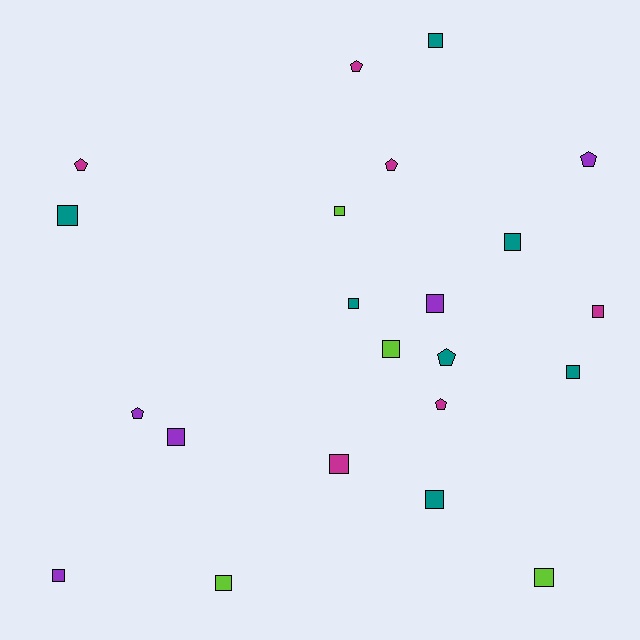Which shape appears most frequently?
Square, with 15 objects.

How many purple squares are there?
There are 3 purple squares.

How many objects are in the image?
There are 22 objects.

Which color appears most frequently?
Teal, with 7 objects.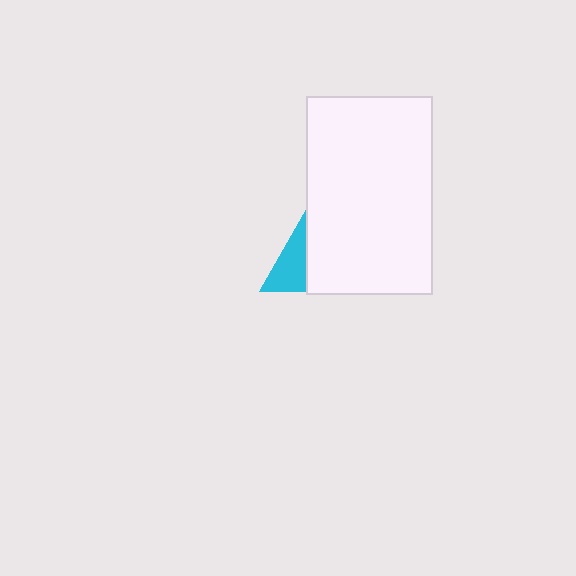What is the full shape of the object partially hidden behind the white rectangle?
The partially hidden object is a cyan triangle.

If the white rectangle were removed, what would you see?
You would see the complete cyan triangle.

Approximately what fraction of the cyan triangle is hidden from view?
Roughly 54% of the cyan triangle is hidden behind the white rectangle.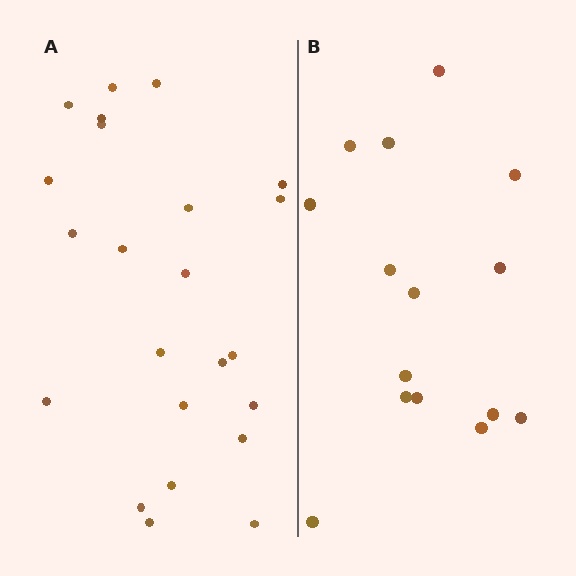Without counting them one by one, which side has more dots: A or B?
Region A (the left region) has more dots.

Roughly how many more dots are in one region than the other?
Region A has roughly 8 or so more dots than region B.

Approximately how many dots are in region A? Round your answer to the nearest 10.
About 20 dots. (The exact count is 23, which rounds to 20.)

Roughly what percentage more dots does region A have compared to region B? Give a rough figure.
About 55% more.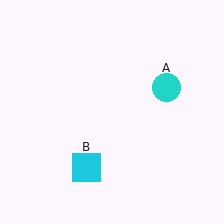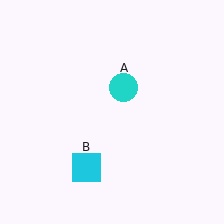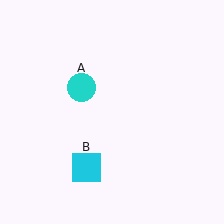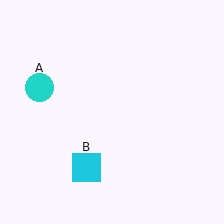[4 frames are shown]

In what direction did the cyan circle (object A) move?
The cyan circle (object A) moved left.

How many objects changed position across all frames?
1 object changed position: cyan circle (object A).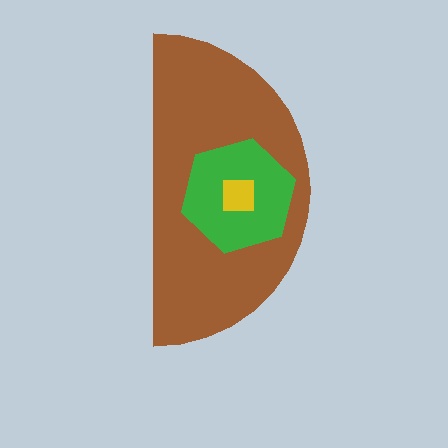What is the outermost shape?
The brown semicircle.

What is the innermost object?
The yellow square.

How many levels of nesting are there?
3.